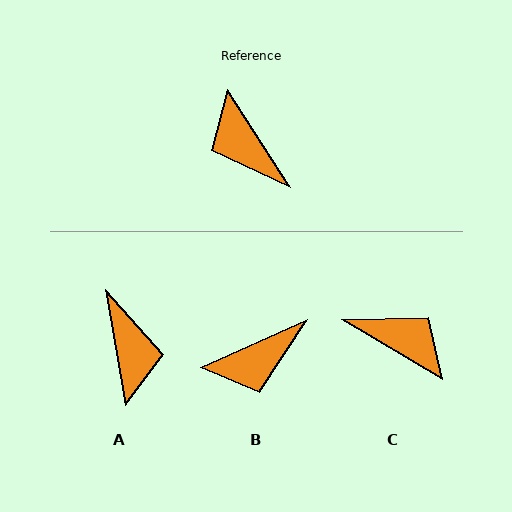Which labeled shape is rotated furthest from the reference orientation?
A, about 157 degrees away.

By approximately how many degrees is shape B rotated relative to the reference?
Approximately 81 degrees counter-clockwise.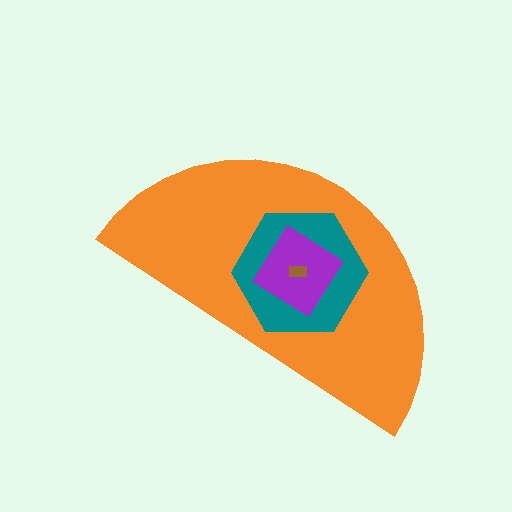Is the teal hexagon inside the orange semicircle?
Yes.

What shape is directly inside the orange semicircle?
The teal hexagon.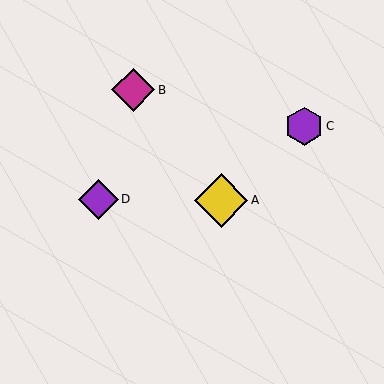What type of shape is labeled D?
Shape D is a purple diamond.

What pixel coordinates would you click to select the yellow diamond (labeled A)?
Click at (221, 200) to select the yellow diamond A.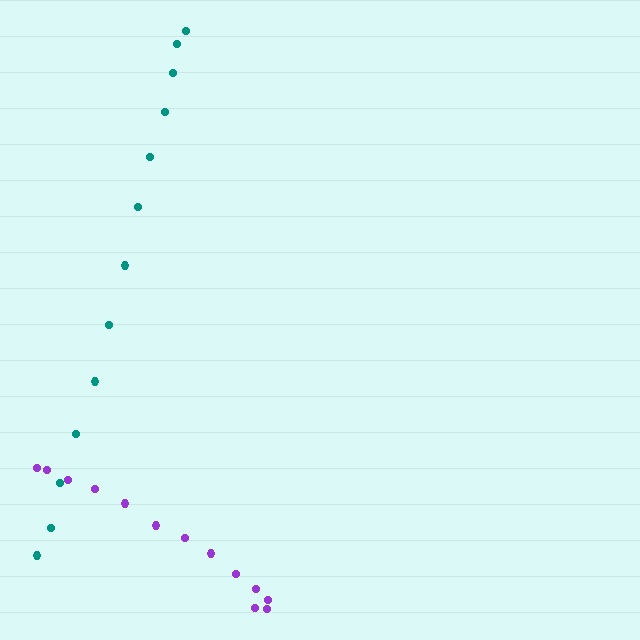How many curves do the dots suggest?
There are 2 distinct paths.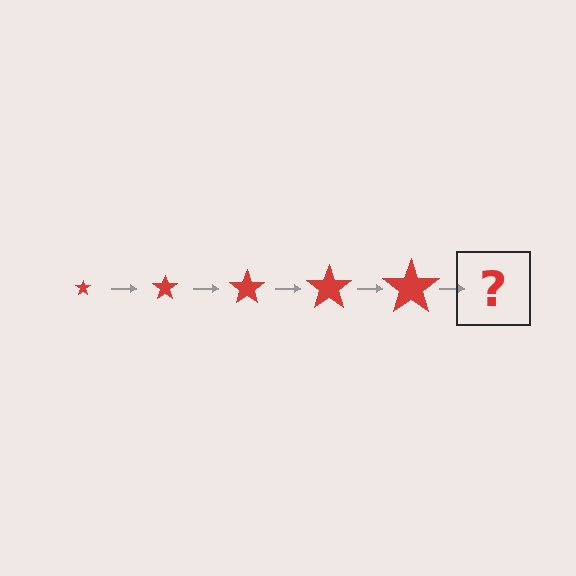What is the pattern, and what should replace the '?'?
The pattern is that the star gets progressively larger each step. The '?' should be a red star, larger than the previous one.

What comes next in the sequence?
The next element should be a red star, larger than the previous one.